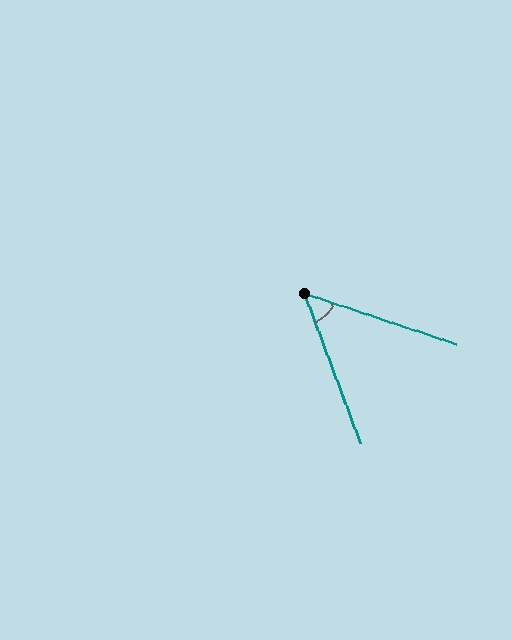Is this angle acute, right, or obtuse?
It is acute.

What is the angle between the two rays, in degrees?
Approximately 51 degrees.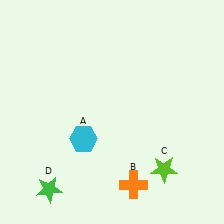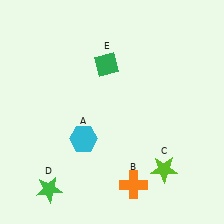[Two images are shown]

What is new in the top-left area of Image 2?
A green diamond (E) was added in the top-left area of Image 2.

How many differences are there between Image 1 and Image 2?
There is 1 difference between the two images.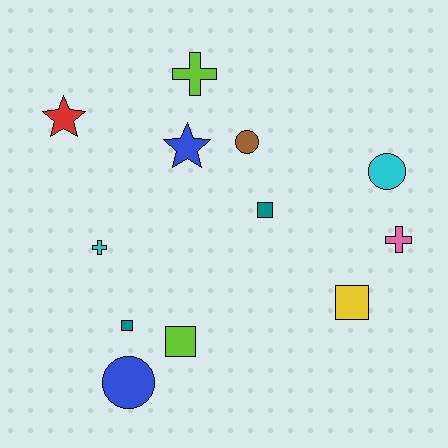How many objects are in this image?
There are 12 objects.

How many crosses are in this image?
There are 3 crosses.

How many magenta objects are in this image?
There are no magenta objects.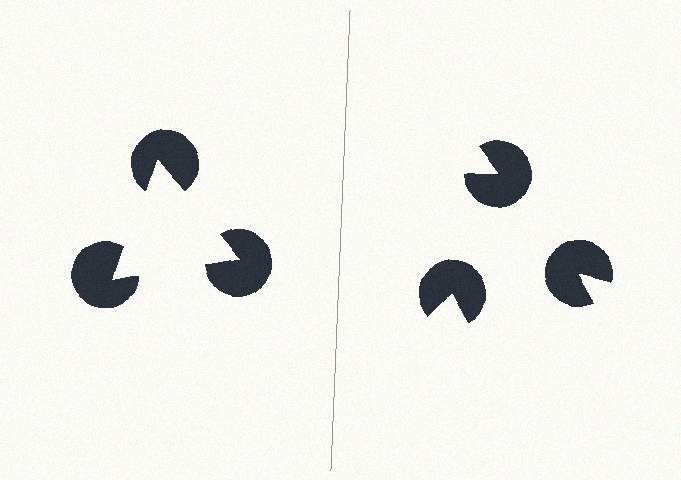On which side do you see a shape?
An illusory triangle appears on the left side. On the right side the wedge cuts are rotated, so no coherent shape forms.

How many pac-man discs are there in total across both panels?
6 — 3 on each side.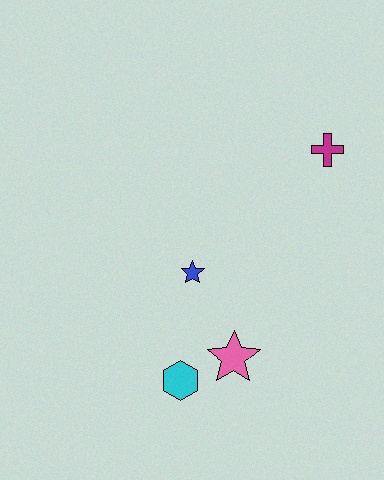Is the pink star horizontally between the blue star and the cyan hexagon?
No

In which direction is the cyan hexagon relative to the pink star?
The cyan hexagon is to the left of the pink star.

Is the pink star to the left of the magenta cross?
Yes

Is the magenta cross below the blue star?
No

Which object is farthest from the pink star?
The magenta cross is farthest from the pink star.